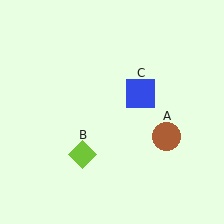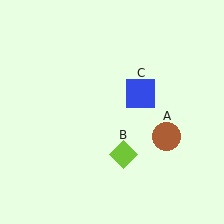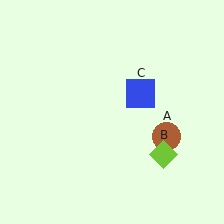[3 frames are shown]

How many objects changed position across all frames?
1 object changed position: lime diamond (object B).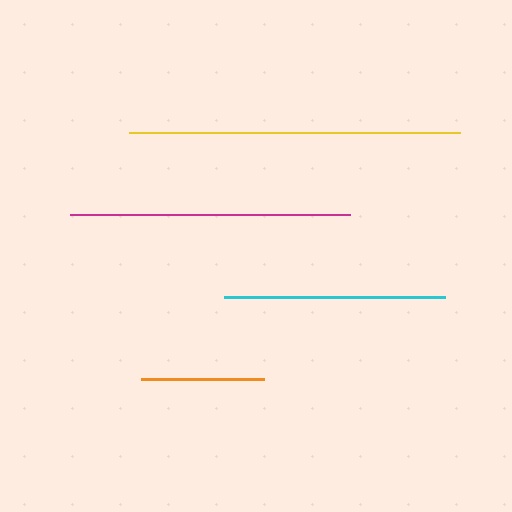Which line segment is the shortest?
The orange line is the shortest at approximately 123 pixels.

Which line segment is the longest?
The yellow line is the longest at approximately 331 pixels.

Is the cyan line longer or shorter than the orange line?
The cyan line is longer than the orange line.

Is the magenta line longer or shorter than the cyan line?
The magenta line is longer than the cyan line.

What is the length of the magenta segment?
The magenta segment is approximately 280 pixels long.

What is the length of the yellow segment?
The yellow segment is approximately 331 pixels long.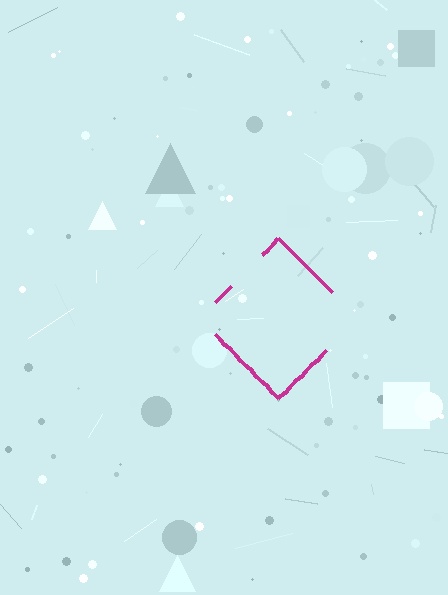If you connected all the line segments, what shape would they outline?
They would outline a diamond.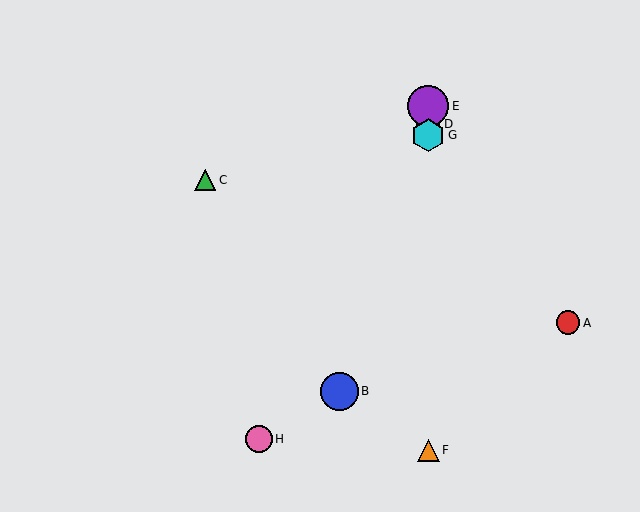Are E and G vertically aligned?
Yes, both are at x≈428.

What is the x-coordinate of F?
Object F is at x≈428.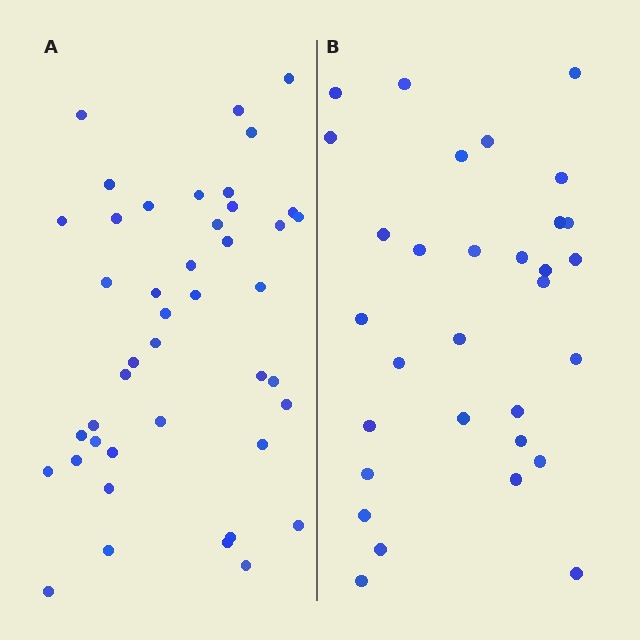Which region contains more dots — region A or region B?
Region A (the left region) has more dots.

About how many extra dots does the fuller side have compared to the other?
Region A has roughly 12 or so more dots than region B.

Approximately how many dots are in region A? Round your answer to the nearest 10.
About 40 dots. (The exact count is 43, which rounds to 40.)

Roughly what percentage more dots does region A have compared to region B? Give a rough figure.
About 40% more.